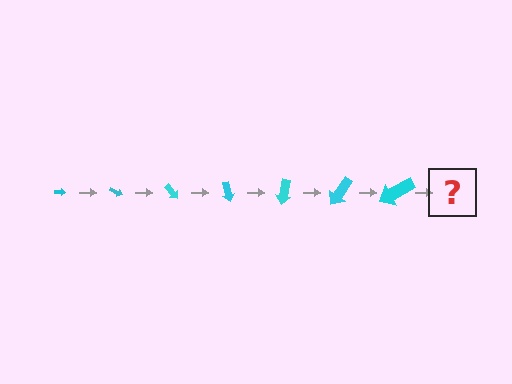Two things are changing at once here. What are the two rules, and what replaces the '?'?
The two rules are that the arrow grows larger each step and it rotates 25 degrees each step. The '?' should be an arrow, larger than the previous one and rotated 175 degrees from the start.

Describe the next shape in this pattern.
It should be an arrow, larger than the previous one and rotated 175 degrees from the start.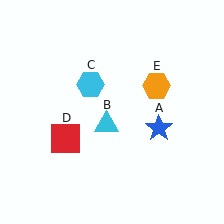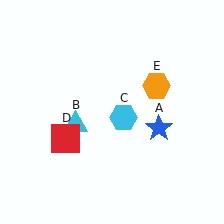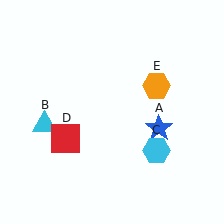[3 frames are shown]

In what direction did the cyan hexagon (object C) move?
The cyan hexagon (object C) moved down and to the right.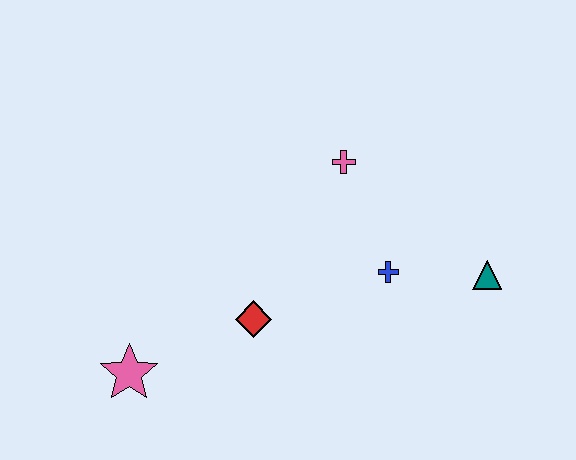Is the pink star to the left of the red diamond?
Yes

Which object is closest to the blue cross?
The teal triangle is closest to the blue cross.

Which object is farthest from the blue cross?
The pink star is farthest from the blue cross.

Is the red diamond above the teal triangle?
No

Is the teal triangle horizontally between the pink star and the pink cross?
No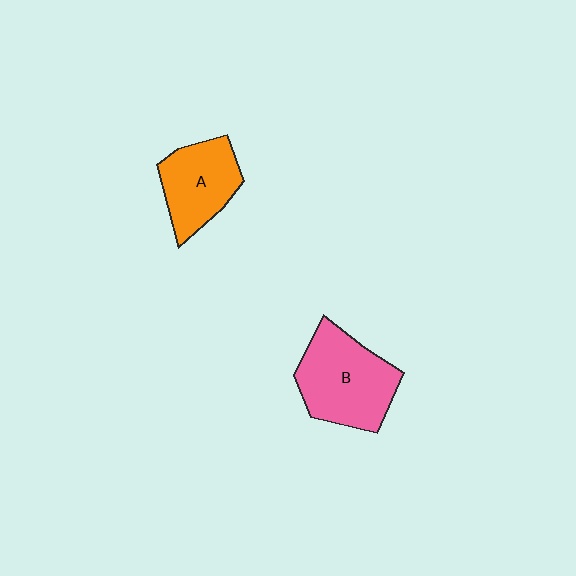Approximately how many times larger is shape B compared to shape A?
Approximately 1.3 times.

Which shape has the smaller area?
Shape A (orange).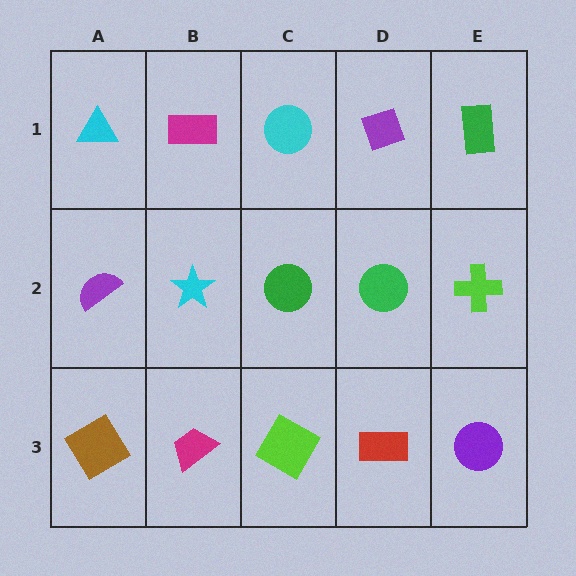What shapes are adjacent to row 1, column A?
A purple semicircle (row 2, column A), a magenta rectangle (row 1, column B).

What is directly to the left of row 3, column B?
A brown diamond.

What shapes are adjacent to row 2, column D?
A purple diamond (row 1, column D), a red rectangle (row 3, column D), a green circle (row 2, column C), a lime cross (row 2, column E).